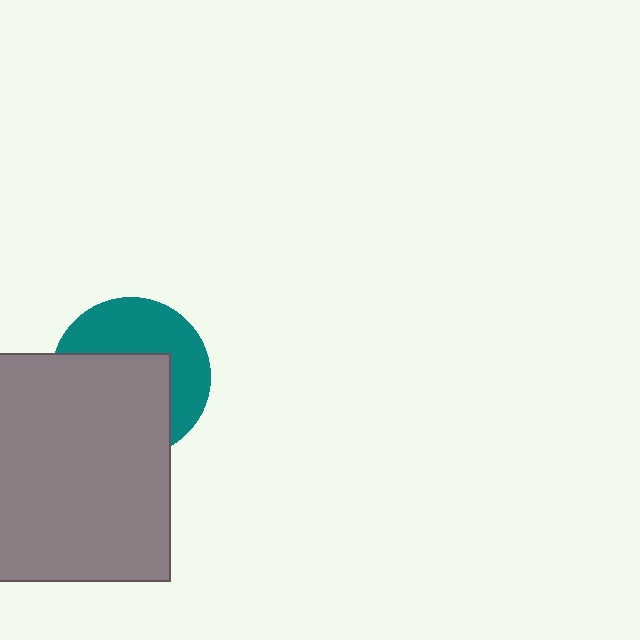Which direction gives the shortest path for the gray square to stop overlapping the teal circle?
Moving down gives the shortest separation.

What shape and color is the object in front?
The object in front is a gray square.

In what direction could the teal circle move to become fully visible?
The teal circle could move up. That would shift it out from behind the gray square entirely.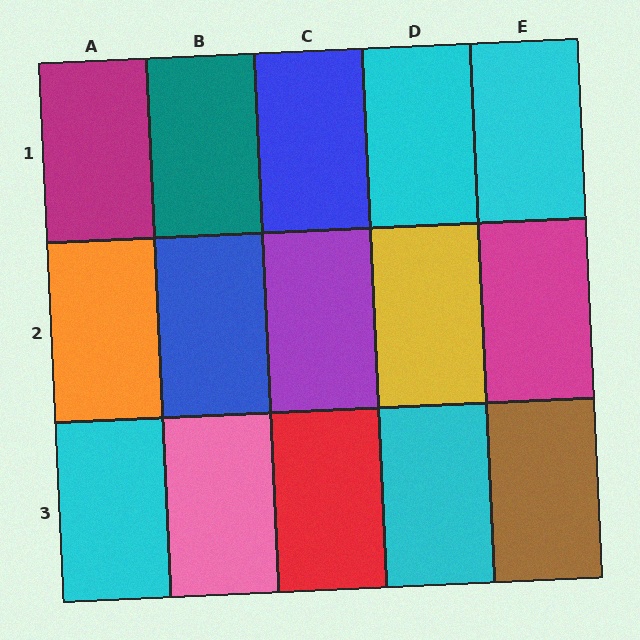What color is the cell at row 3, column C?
Red.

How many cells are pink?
1 cell is pink.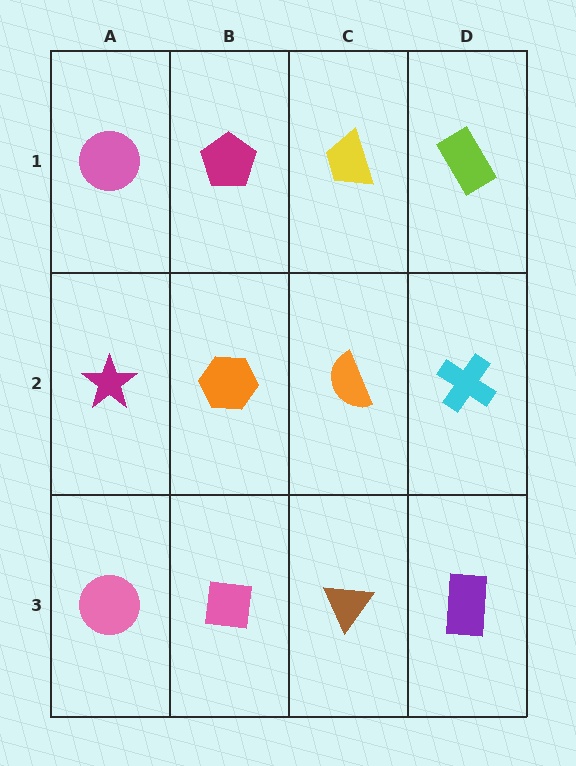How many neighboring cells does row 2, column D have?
3.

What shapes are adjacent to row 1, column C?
An orange semicircle (row 2, column C), a magenta pentagon (row 1, column B), a lime rectangle (row 1, column D).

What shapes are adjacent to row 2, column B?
A magenta pentagon (row 1, column B), a pink square (row 3, column B), a magenta star (row 2, column A), an orange semicircle (row 2, column C).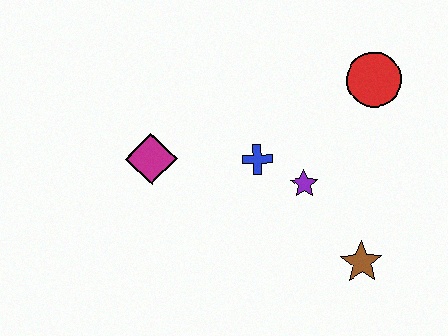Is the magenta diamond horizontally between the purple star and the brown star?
No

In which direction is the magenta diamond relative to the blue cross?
The magenta diamond is to the left of the blue cross.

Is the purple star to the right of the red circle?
No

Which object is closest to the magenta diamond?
The blue cross is closest to the magenta diamond.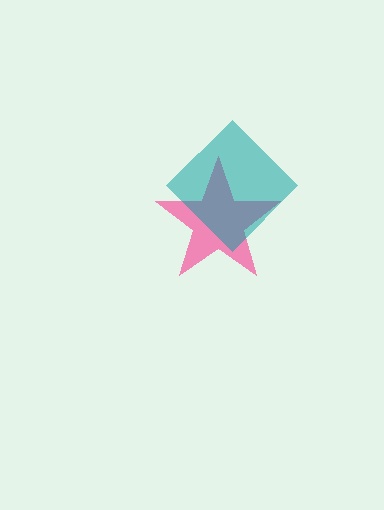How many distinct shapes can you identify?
There are 2 distinct shapes: a pink star, a teal diamond.